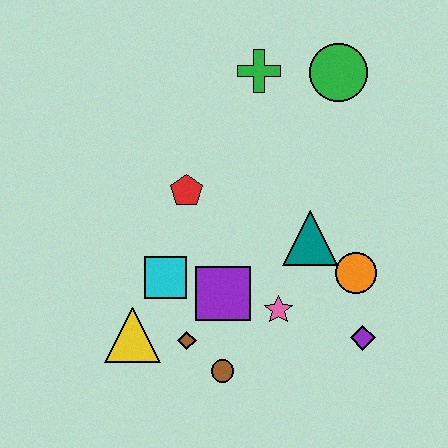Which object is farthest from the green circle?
The yellow triangle is farthest from the green circle.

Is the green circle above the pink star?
Yes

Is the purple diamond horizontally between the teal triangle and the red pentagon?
No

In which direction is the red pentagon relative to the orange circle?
The red pentagon is to the left of the orange circle.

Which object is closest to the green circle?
The green cross is closest to the green circle.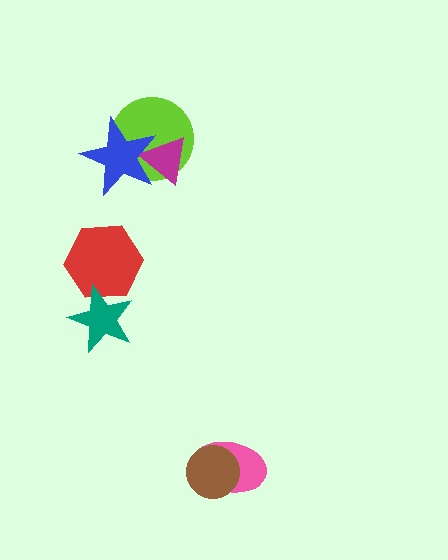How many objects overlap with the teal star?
1 object overlaps with the teal star.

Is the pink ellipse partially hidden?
Yes, it is partially covered by another shape.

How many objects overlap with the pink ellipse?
1 object overlaps with the pink ellipse.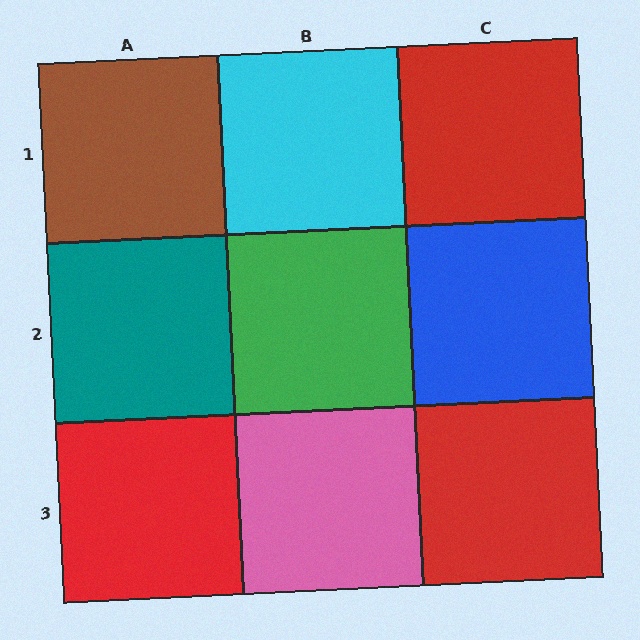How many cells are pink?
1 cell is pink.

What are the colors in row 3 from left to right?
Red, pink, red.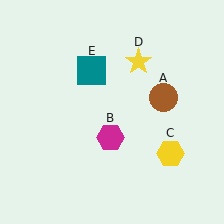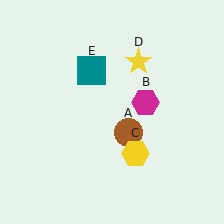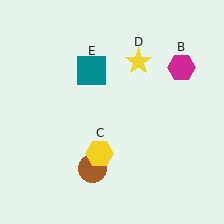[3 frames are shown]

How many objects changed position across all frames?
3 objects changed position: brown circle (object A), magenta hexagon (object B), yellow hexagon (object C).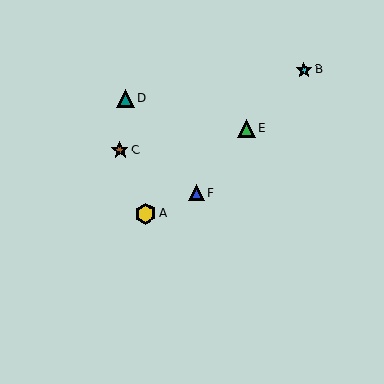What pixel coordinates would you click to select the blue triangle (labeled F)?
Click at (196, 193) to select the blue triangle F.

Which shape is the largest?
The yellow hexagon (labeled A) is the largest.